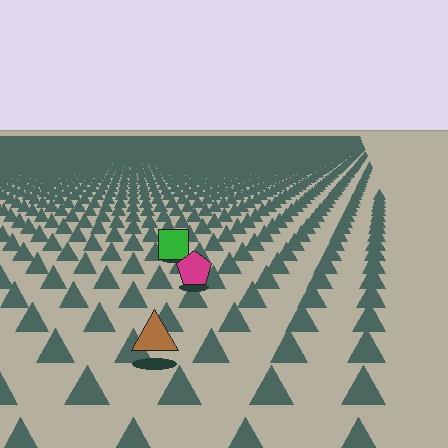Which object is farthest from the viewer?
The green square is farthest from the viewer. It appears smaller and the ground texture around it is denser.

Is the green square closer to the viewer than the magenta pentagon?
No. The magenta pentagon is closer — you can tell from the texture gradient: the ground texture is coarser near it.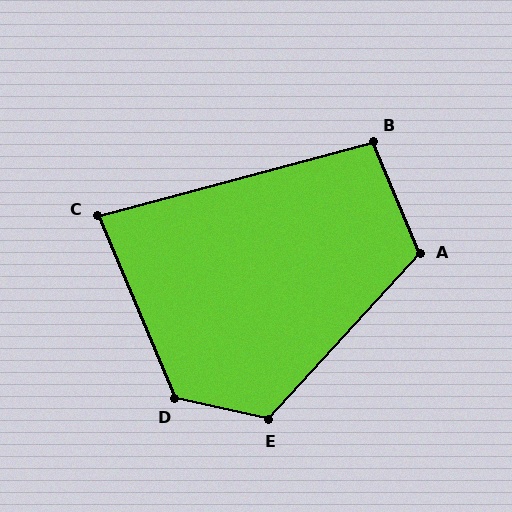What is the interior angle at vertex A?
Approximately 115 degrees (obtuse).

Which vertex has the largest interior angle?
D, at approximately 126 degrees.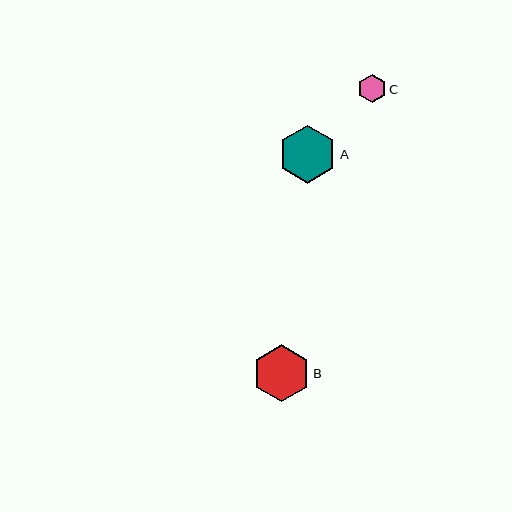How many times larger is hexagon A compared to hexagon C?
Hexagon A is approximately 2.1 times the size of hexagon C.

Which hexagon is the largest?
Hexagon A is the largest with a size of approximately 58 pixels.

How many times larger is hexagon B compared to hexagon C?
Hexagon B is approximately 2.0 times the size of hexagon C.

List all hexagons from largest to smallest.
From largest to smallest: A, B, C.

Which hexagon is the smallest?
Hexagon C is the smallest with a size of approximately 28 pixels.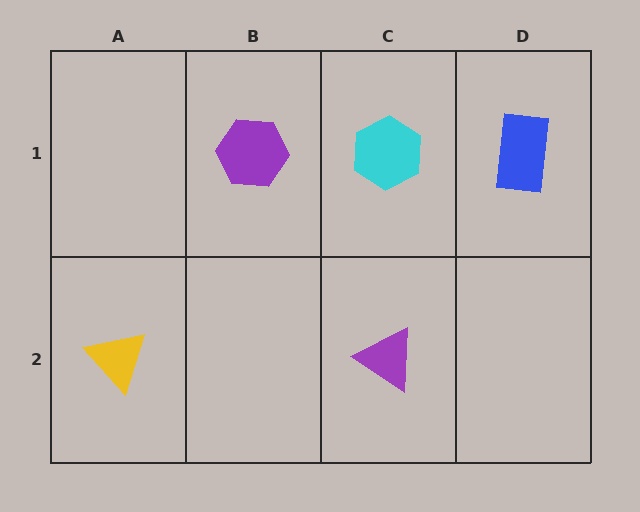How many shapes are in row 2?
2 shapes.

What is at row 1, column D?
A blue rectangle.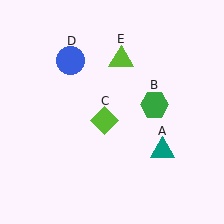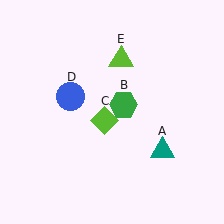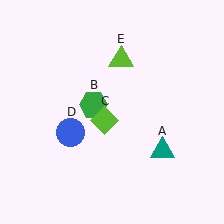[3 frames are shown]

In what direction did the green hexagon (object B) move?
The green hexagon (object B) moved left.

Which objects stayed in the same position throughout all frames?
Teal triangle (object A) and lime diamond (object C) and lime triangle (object E) remained stationary.